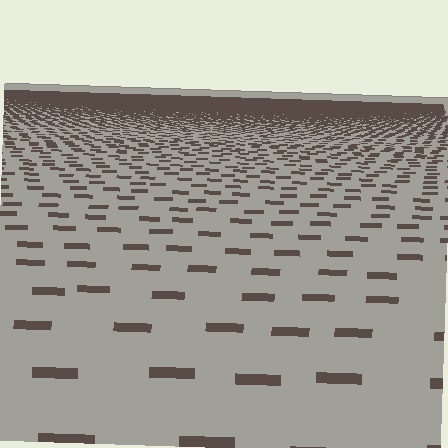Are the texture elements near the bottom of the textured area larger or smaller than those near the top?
Larger. Near the bottom, elements are closer to the viewer and appear at a bigger on-screen size.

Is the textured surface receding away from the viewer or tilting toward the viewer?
The surface is receding away from the viewer. Texture elements get smaller and denser toward the top.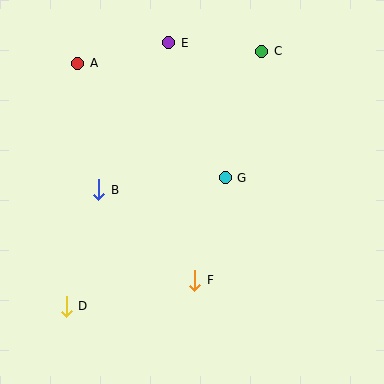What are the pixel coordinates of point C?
Point C is at (262, 51).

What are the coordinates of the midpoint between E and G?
The midpoint between E and G is at (197, 110).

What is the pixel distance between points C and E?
The distance between C and E is 94 pixels.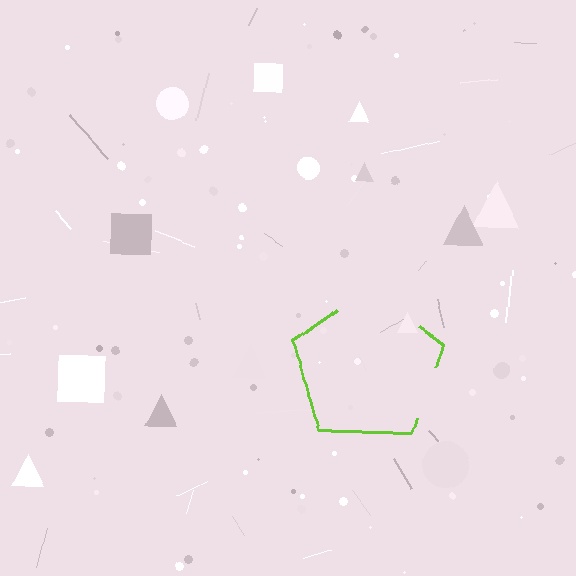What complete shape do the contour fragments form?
The contour fragments form a pentagon.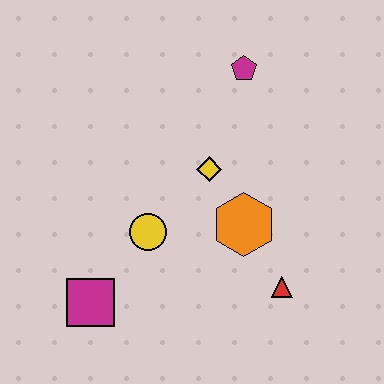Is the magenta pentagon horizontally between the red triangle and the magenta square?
Yes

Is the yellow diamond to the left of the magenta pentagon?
Yes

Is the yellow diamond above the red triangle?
Yes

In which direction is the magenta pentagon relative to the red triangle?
The magenta pentagon is above the red triangle.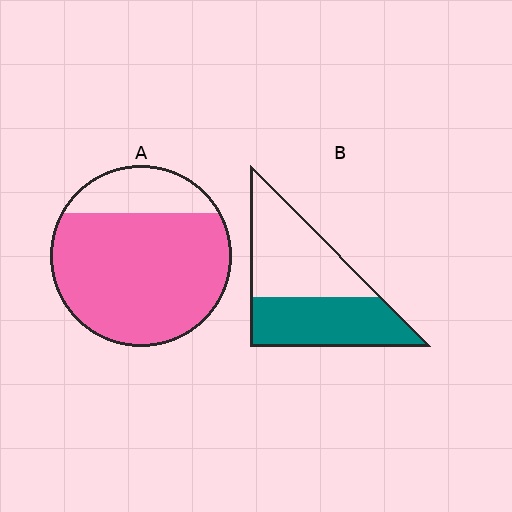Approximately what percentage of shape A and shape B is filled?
A is approximately 80% and B is approximately 45%.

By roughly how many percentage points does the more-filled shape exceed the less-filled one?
By roughly 30 percentage points (A over B).